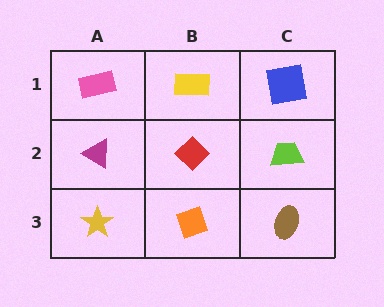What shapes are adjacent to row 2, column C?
A blue square (row 1, column C), a brown ellipse (row 3, column C), a red diamond (row 2, column B).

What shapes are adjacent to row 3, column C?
A lime trapezoid (row 2, column C), an orange diamond (row 3, column B).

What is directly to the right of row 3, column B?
A brown ellipse.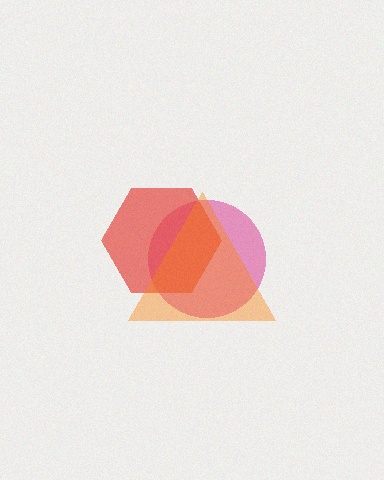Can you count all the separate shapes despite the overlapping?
Yes, there are 3 separate shapes.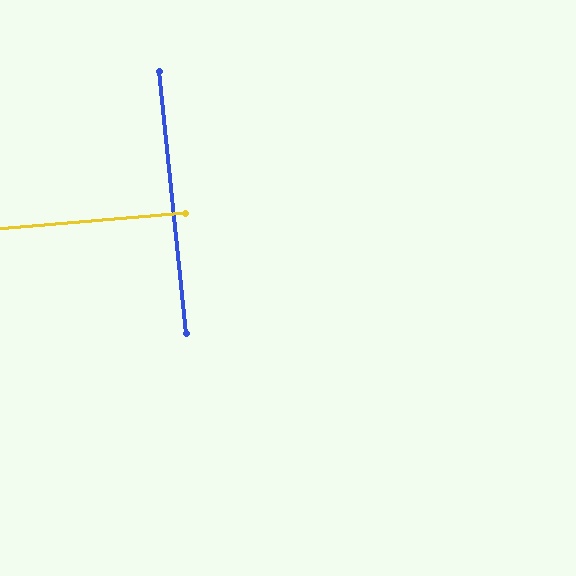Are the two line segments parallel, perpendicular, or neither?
Perpendicular — they meet at approximately 89°.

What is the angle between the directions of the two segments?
Approximately 89 degrees.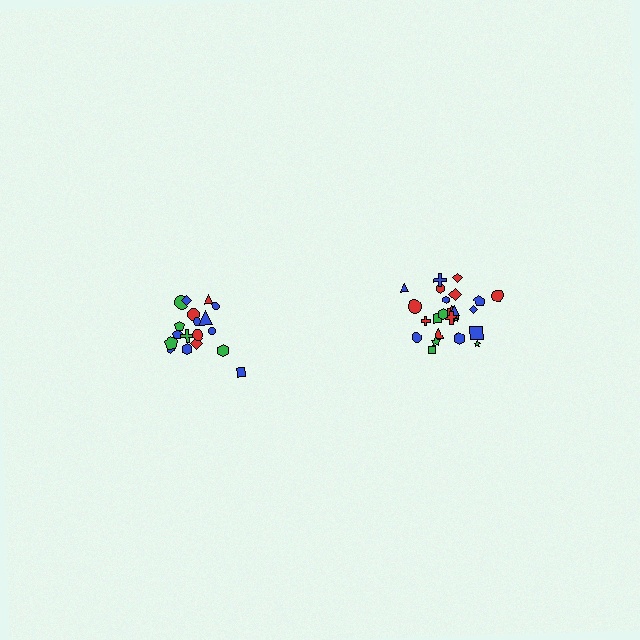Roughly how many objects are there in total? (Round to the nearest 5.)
Roughly 45 objects in total.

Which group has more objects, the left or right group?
The right group.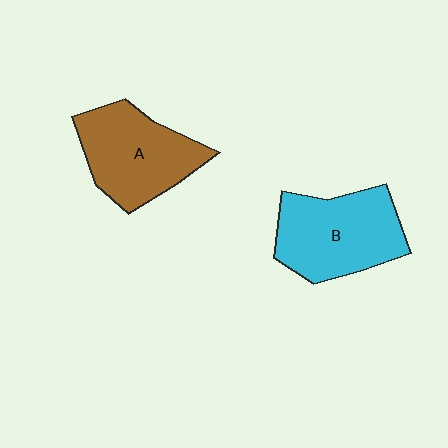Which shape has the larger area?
Shape B (cyan).